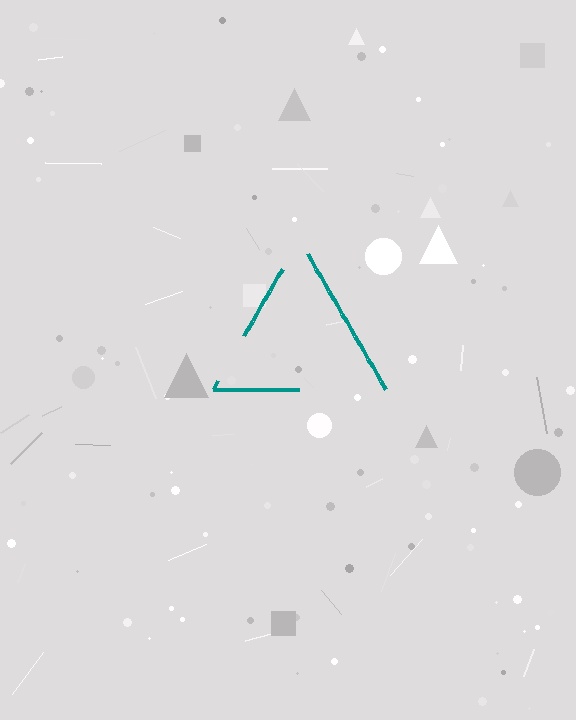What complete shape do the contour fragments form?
The contour fragments form a triangle.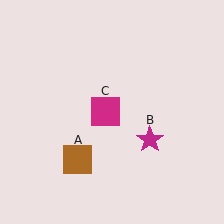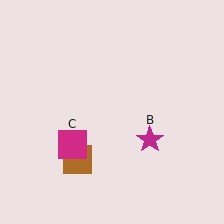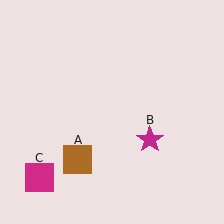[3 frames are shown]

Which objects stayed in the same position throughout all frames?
Brown square (object A) and magenta star (object B) remained stationary.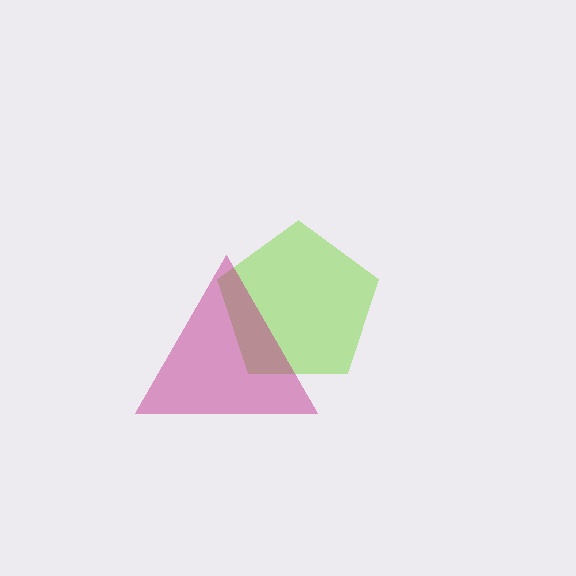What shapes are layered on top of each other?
The layered shapes are: a lime pentagon, a magenta triangle.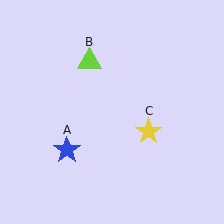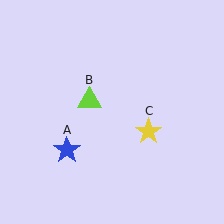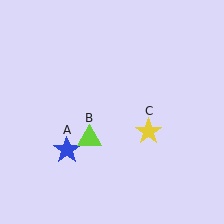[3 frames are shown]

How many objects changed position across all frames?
1 object changed position: lime triangle (object B).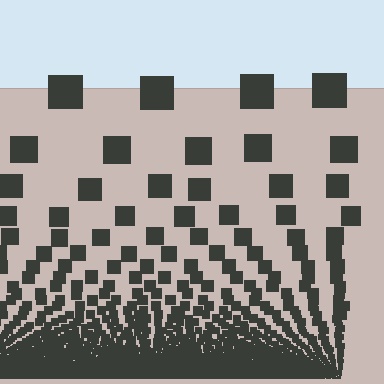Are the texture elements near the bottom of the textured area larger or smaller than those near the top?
Smaller. The gradient is inverted — elements near the bottom are smaller and denser.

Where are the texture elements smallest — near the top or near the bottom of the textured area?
Near the bottom.